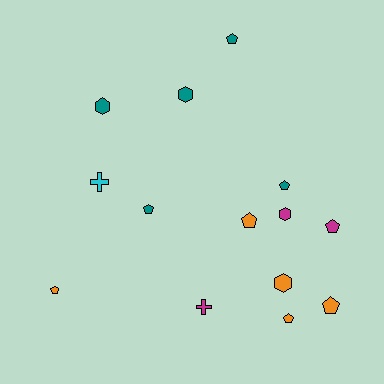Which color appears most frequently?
Orange, with 5 objects.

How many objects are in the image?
There are 14 objects.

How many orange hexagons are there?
There is 1 orange hexagon.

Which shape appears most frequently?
Pentagon, with 8 objects.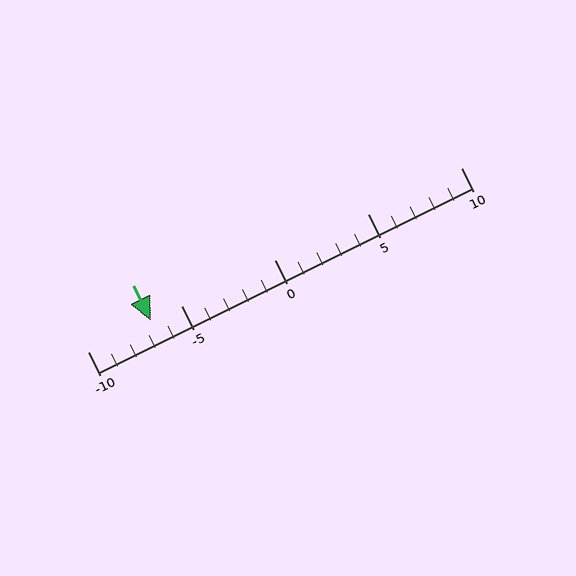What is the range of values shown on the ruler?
The ruler shows values from -10 to 10.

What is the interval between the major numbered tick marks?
The major tick marks are spaced 5 units apart.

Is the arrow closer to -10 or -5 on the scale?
The arrow is closer to -5.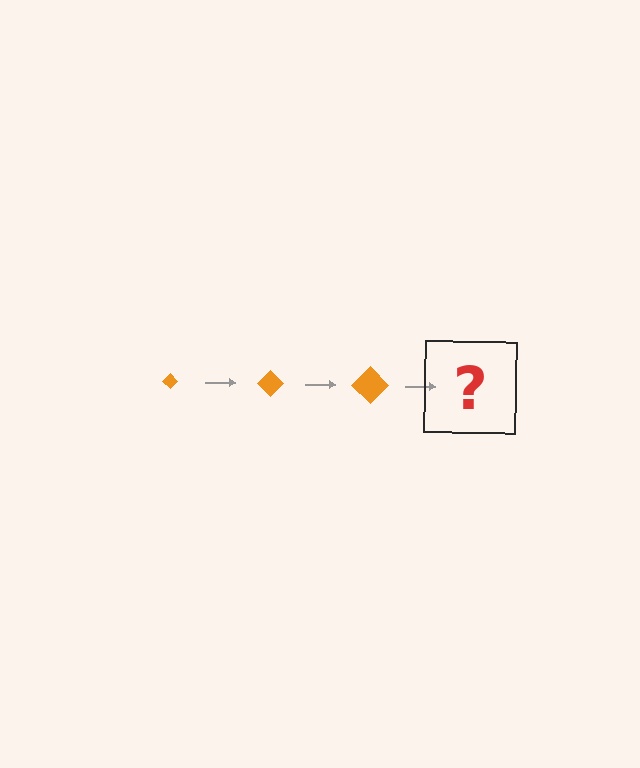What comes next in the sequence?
The next element should be an orange diamond, larger than the previous one.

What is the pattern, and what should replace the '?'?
The pattern is that the diamond gets progressively larger each step. The '?' should be an orange diamond, larger than the previous one.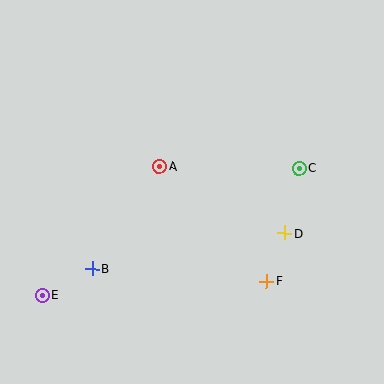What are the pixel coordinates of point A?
Point A is at (160, 166).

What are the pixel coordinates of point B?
Point B is at (92, 269).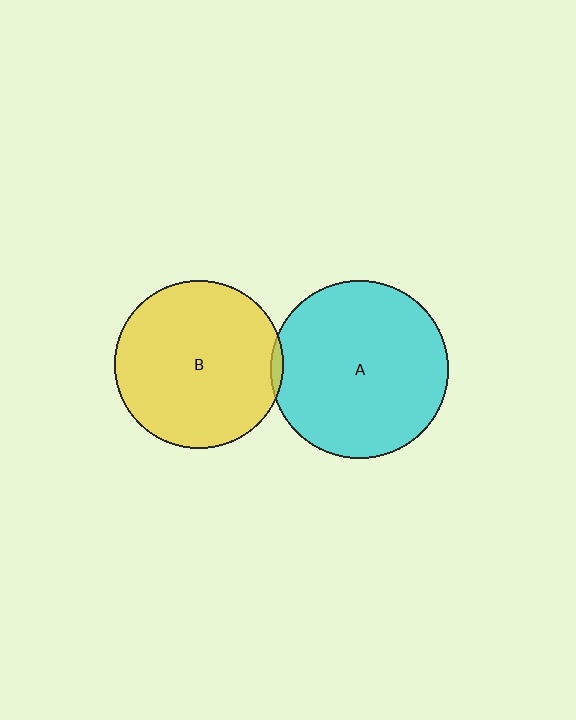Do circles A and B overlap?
Yes.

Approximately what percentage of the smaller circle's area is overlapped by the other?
Approximately 5%.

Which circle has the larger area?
Circle A (cyan).